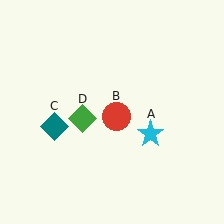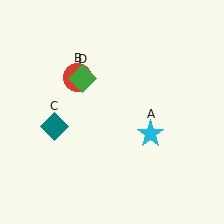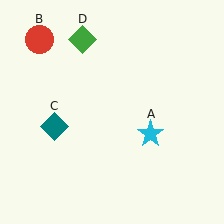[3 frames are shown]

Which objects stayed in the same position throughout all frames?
Cyan star (object A) and teal diamond (object C) remained stationary.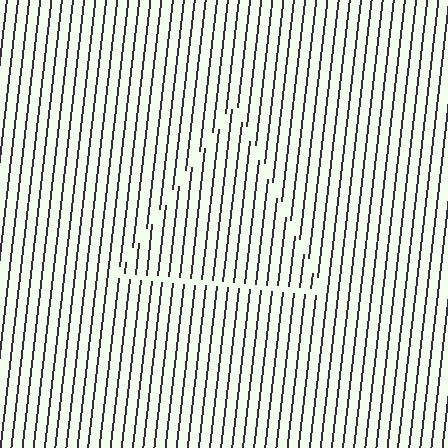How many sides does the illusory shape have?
3 sides — the line-ends trace a triangle.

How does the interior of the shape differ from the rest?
The interior of the shape contains the same grating, shifted by half a period — the contour is defined by the phase discontinuity where line-ends from the inner and outer gratings abut.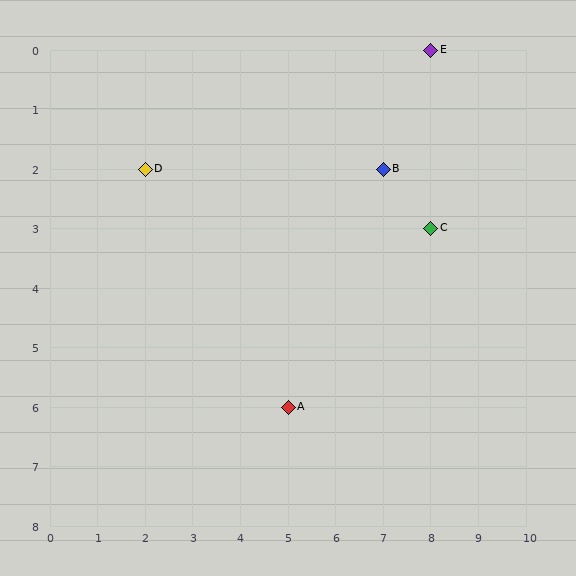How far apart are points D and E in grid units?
Points D and E are 6 columns and 2 rows apart (about 6.3 grid units diagonally).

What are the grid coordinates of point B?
Point B is at grid coordinates (7, 2).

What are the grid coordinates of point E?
Point E is at grid coordinates (8, 0).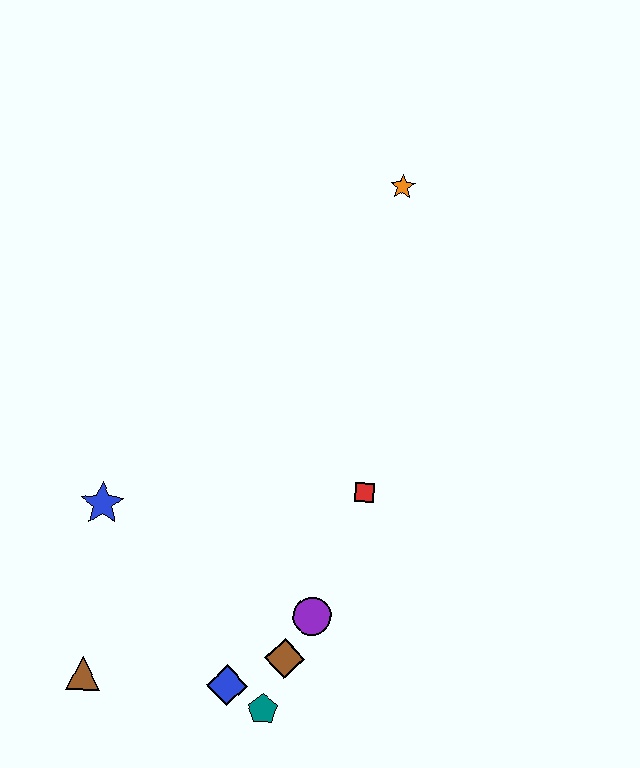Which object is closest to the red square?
The purple circle is closest to the red square.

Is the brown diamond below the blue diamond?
No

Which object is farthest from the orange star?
The brown triangle is farthest from the orange star.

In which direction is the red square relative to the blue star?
The red square is to the right of the blue star.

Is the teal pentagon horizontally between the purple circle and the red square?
No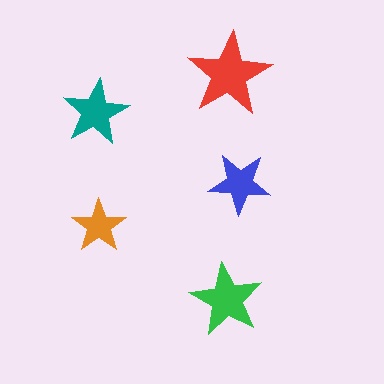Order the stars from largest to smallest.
the red one, the green one, the teal one, the blue one, the orange one.